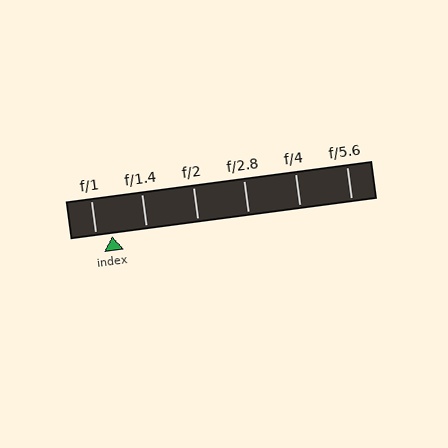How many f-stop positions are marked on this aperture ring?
There are 6 f-stop positions marked.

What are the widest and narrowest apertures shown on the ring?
The widest aperture shown is f/1 and the narrowest is f/5.6.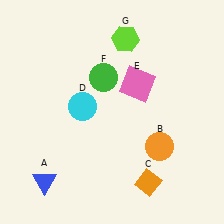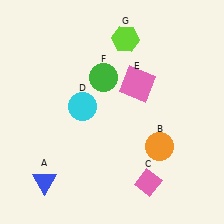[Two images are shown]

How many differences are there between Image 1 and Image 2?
There is 1 difference between the two images.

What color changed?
The diamond (C) changed from orange in Image 1 to pink in Image 2.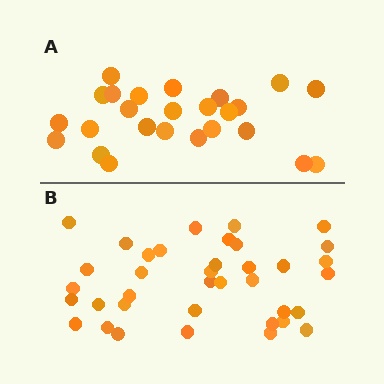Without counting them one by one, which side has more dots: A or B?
Region B (the bottom region) has more dots.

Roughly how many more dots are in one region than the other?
Region B has roughly 12 or so more dots than region A.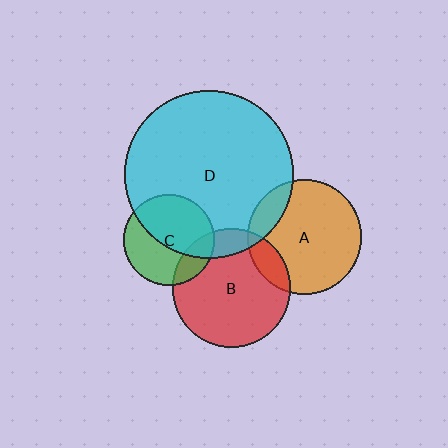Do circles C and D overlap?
Yes.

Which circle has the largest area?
Circle D (cyan).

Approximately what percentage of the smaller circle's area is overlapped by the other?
Approximately 55%.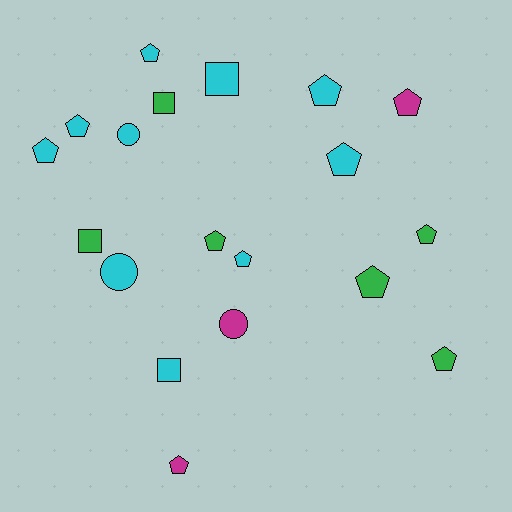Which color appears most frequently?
Cyan, with 10 objects.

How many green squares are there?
There are 2 green squares.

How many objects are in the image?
There are 19 objects.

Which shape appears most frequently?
Pentagon, with 12 objects.